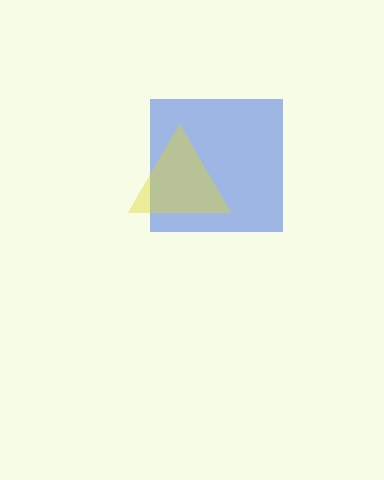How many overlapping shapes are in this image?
There are 2 overlapping shapes in the image.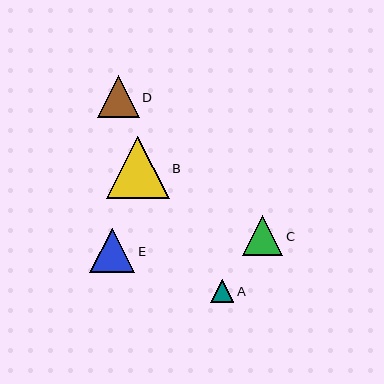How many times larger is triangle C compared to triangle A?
Triangle C is approximately 1.8 times the size of triangle A.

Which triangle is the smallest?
Triangle A is the smallest with a size of approximately 23 pixels.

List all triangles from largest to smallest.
From largest to smallest: B, E, D, C, A.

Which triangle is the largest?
Triangle B is the largest with a size of approximately 63 pixels.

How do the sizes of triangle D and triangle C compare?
Triangle D and triangle C are approximately the same size.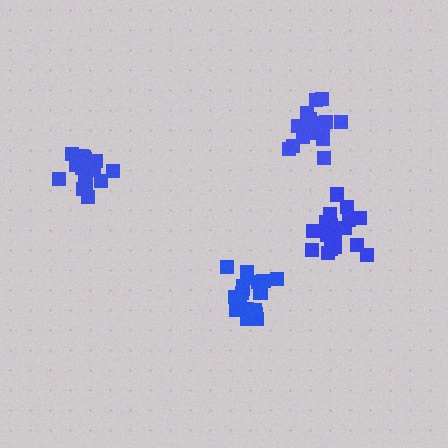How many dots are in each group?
Group 1: 19 dots, Group 2: 18 dots, Group 3: 21 dots, Group 4: 21 dots (79 total).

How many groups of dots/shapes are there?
There are 4 groups.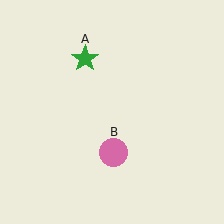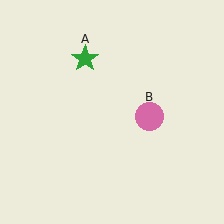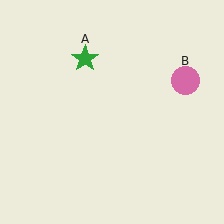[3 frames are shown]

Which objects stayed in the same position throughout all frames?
Green star (object A) remained stationary.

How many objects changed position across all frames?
1 object changed position: pink circle (object B).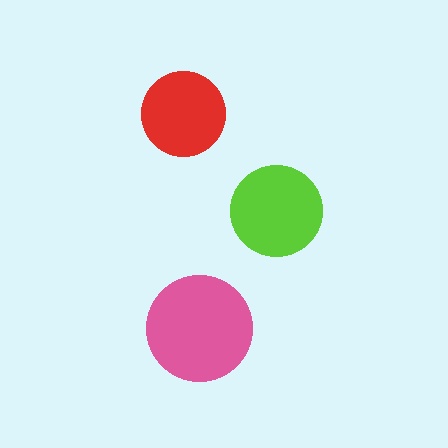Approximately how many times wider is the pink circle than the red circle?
About 1.5 times wider.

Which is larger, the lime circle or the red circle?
The lime one.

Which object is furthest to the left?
The red circle is leftmost.